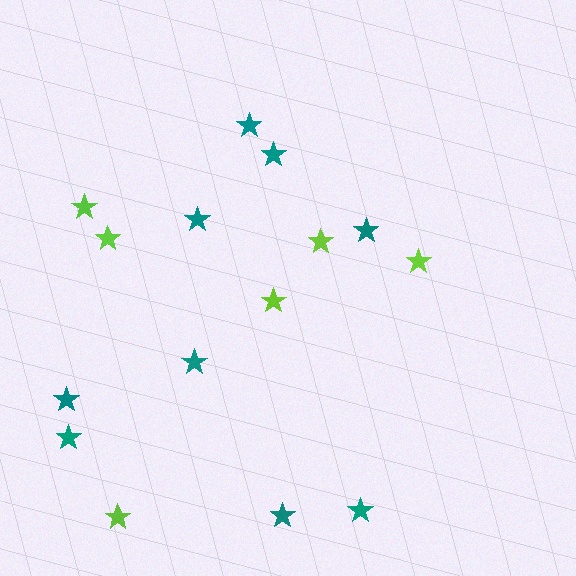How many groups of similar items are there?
There are 2 groups: one group of teal stars (9) and one group of lime stars (6).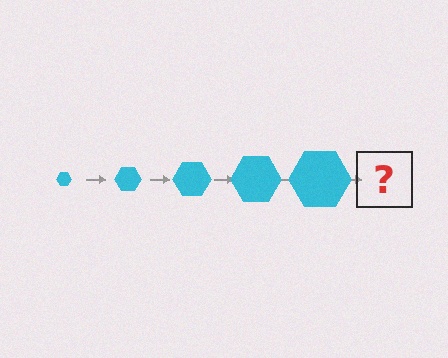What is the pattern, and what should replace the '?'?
The pattern is that the hexagon gets progressively larger each step. The '?' should be a cyan hexagon, larger than the previous one.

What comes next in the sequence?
The next element should be a cyan hexagon, larger than the previous one.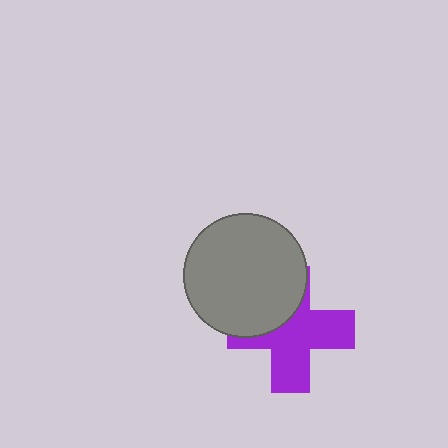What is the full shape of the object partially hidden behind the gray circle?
The partially hidden object is a purple cross.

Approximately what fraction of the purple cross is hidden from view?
Roughly 36% of the purple cross is hidden behind the gray circle.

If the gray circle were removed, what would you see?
You would see the complete purple cross.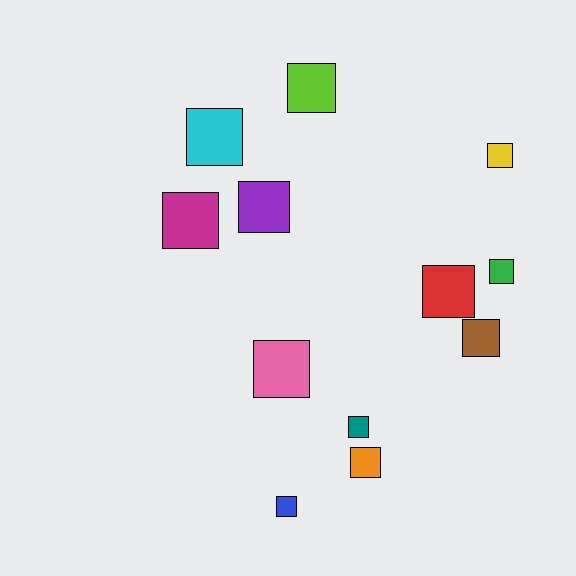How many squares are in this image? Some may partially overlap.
There are 12 squares.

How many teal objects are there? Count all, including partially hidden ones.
There is 1 teal object.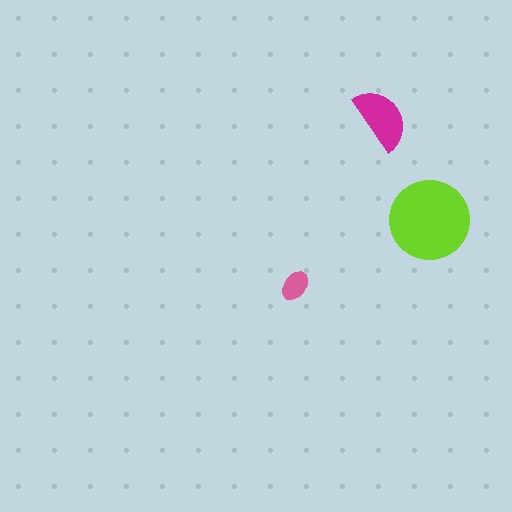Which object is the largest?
The lime circle.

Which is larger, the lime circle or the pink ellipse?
The lime circle.